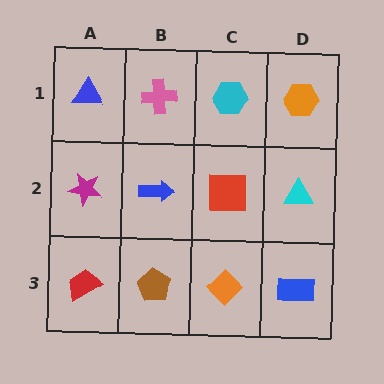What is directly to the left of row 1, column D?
A cyan hexagon.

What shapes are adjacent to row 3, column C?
A red square (row 2, column C), a brown pentagon (row 3, column B), a blue rectangle (row 3, column D).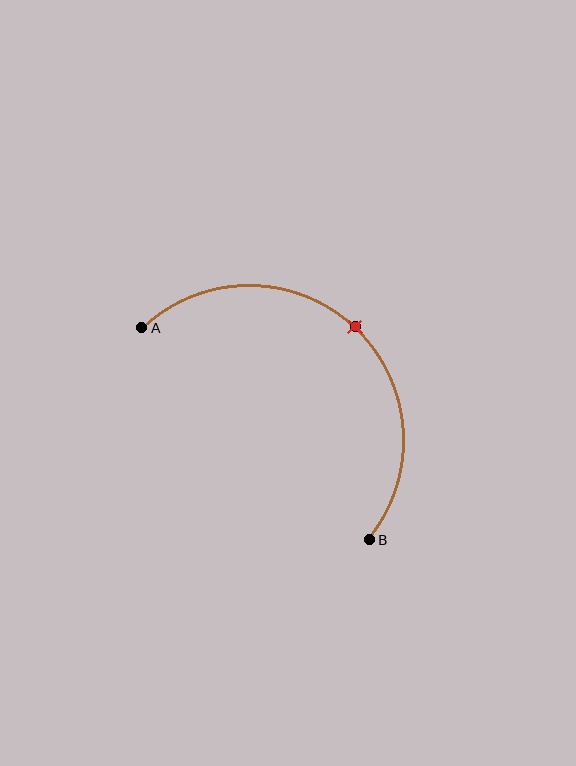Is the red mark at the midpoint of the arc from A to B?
Yes. The red mark lies on the arc at equal arc-length from both A and B — it is the arc midpoint.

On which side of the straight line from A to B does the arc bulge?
The arc bulges above and to the right of the straight line connecting A and B.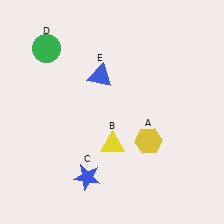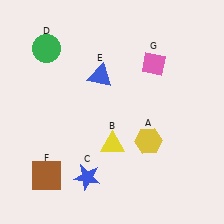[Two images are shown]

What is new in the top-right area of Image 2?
A pink diamond (G) was added in the top-right area of Image 2.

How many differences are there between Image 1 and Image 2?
There are 2 differences between the two images.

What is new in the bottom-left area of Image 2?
A brown square (F) was added in the bottom-left area of Image 2.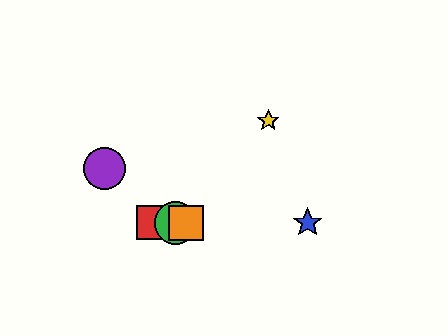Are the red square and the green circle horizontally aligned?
Yes, both are at y≈223.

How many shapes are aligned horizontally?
4 shapes (the red square, the blue star, the green circle, the orange square) are aligned horizontally.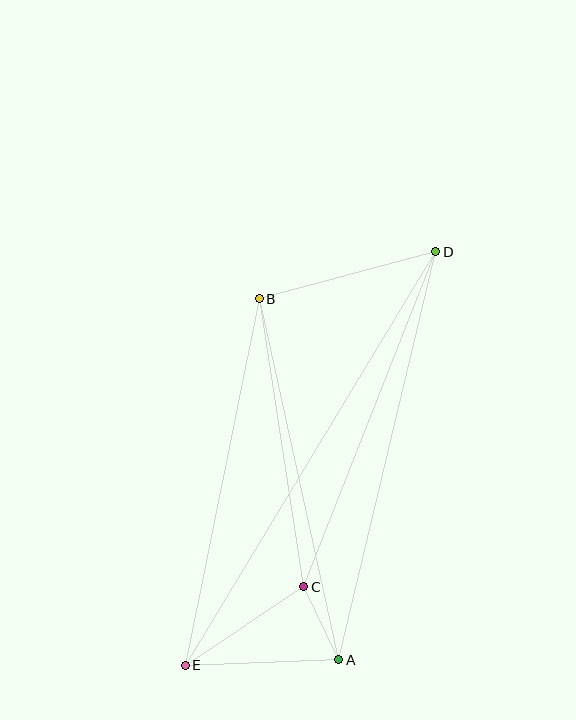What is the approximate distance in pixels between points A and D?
The distance between A and D is approximately 420 pixels.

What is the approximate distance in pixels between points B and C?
The distance between B and C is approximately 291 pixels.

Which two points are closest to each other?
Points A and C are closest to each other.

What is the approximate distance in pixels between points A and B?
The distance between A and B is approximately 370 pixels.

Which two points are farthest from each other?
Points D and E are farthest from each other.